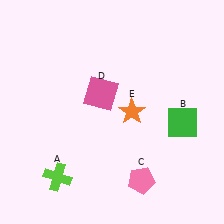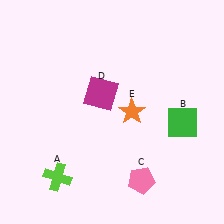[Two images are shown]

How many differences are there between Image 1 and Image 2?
There is 1 difference between the two images.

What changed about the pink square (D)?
In Image 1, D is pink. In Image 2, it changed to magenta.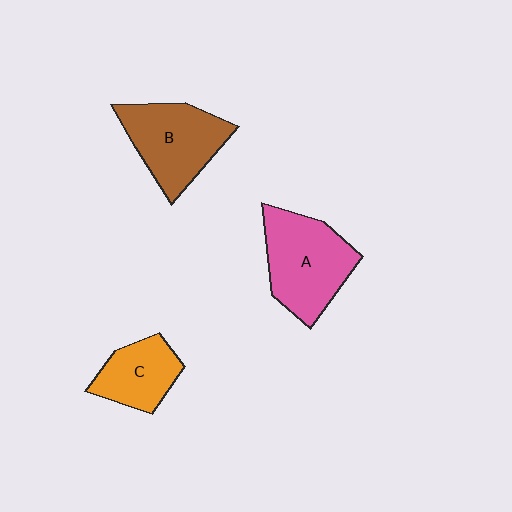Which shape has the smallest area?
Shape C (orange).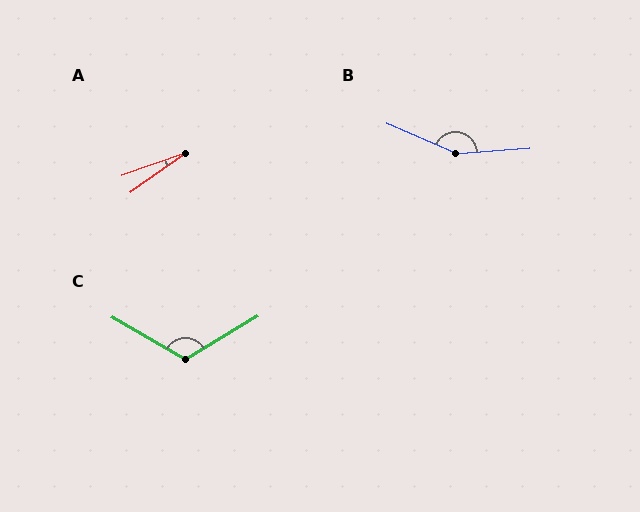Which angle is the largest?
B, at approximately 152 degrees.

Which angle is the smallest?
A, at approximately 16 degrees.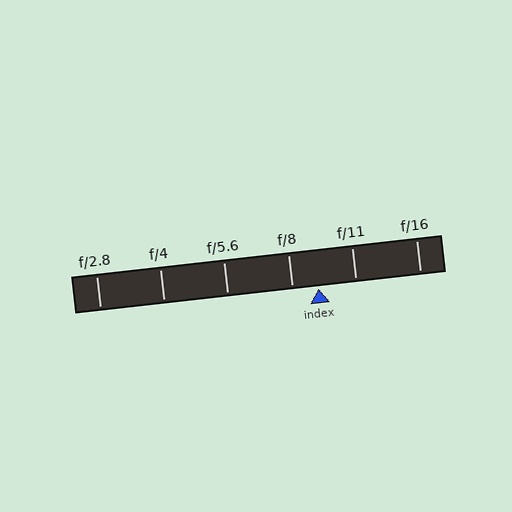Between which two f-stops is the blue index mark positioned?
The index mark is between f/8 and f/11.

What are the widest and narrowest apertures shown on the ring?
The widest aperture shown is f/2.8 and the narrowest is f/16.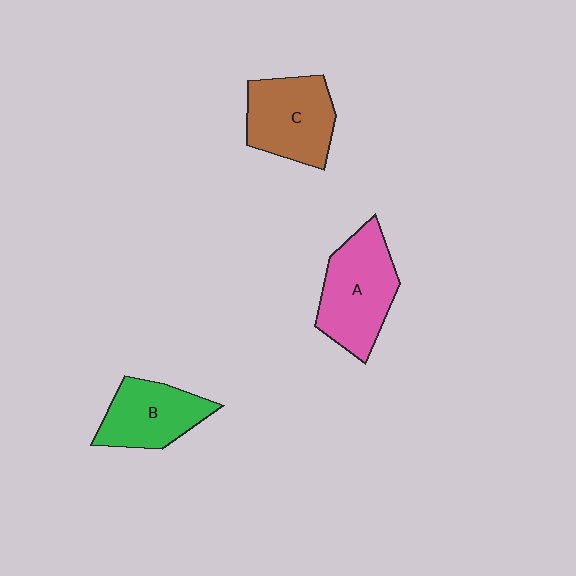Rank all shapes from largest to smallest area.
From largest to smallest: A (pink), C (brown), B (green).